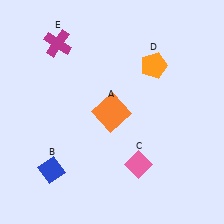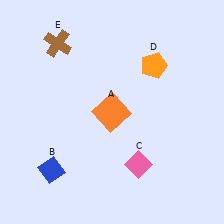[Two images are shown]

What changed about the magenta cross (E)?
In Image 1, E is magenta. In Image 2, it changed to brown.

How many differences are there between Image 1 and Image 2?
There is 1 difference between the two images.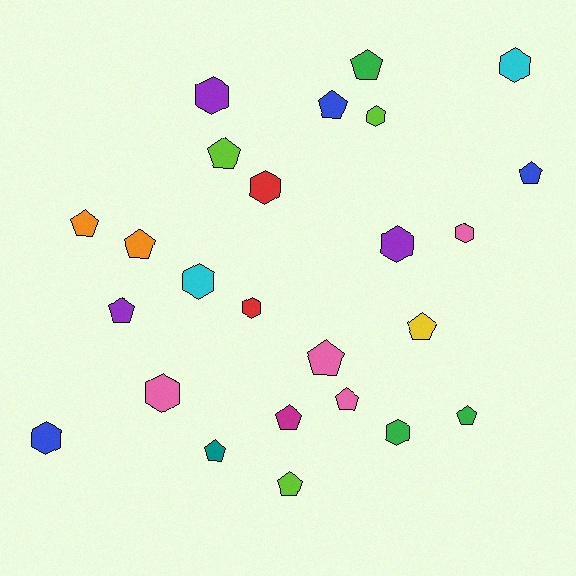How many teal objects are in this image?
There is 1 teal object.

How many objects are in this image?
There are 25 objects.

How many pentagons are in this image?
There are 14 pentagons.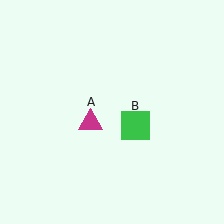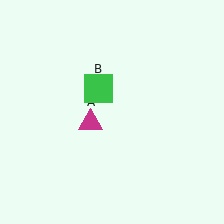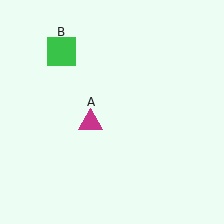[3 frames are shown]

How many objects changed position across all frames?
1 object changed position: green square (object B).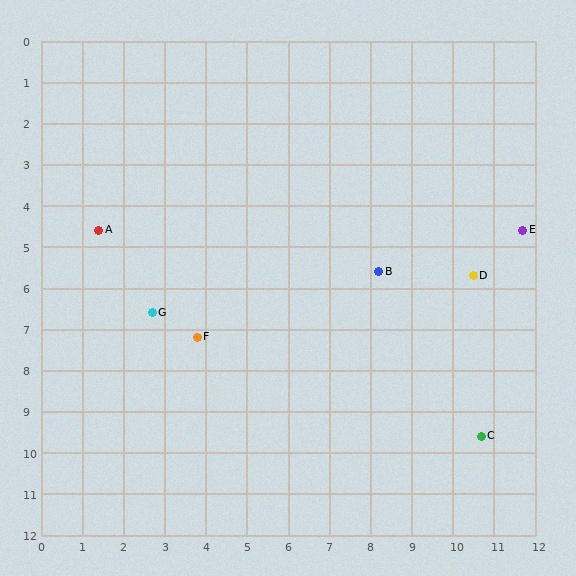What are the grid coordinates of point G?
Point G is at approximately (2.7, 6.6).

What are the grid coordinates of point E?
Point E is at approximately (11.7, 4.6).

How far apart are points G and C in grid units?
Points G and C are about 8.5 grid units apart.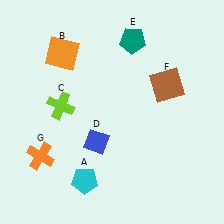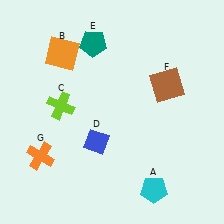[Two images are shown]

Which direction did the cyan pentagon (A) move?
The cyan pentagon (A) moved right.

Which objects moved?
The objects that moved are: the cyan pentagon (A), the teal pentagon (E).